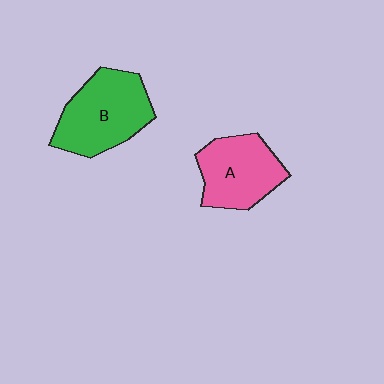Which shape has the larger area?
Shape B (green).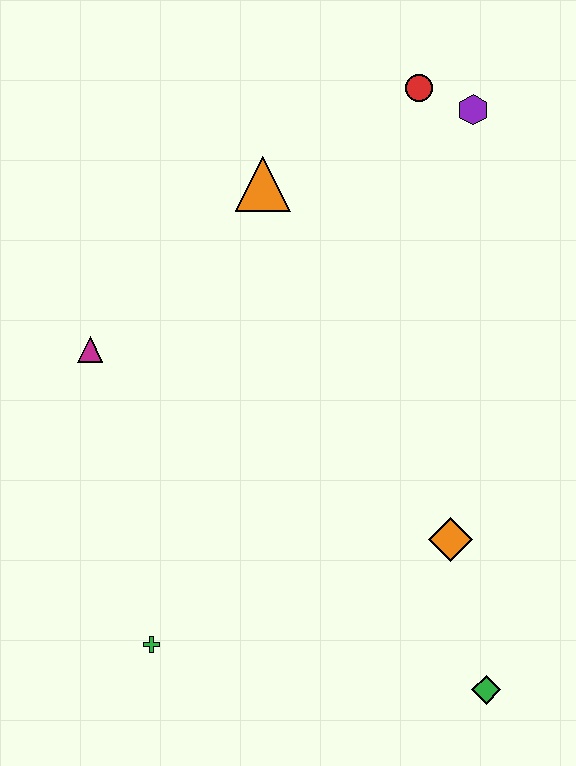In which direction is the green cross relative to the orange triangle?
The green cross is below the orange triangle.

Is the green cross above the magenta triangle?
No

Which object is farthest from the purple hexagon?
The green cross is farthest from the purple hexagon.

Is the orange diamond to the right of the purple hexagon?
No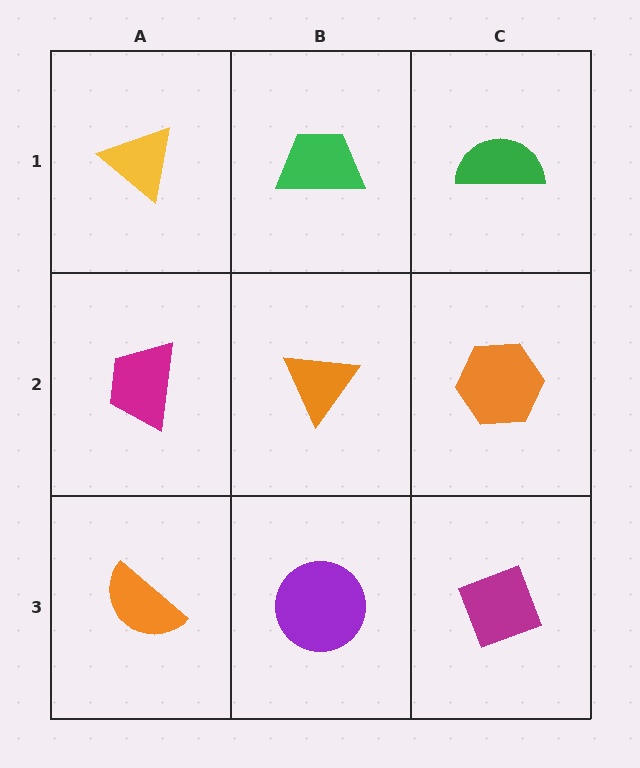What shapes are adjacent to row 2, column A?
A yellow triangle (row 1, column A), an orange semicircle (row 3, column A), an orange triangle (row 2, column B).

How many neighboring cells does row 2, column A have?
3.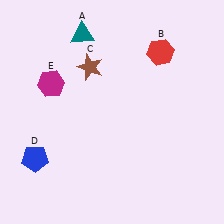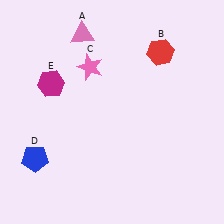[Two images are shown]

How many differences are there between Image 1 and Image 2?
There are 2 differences between the two images.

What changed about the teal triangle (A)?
In Image 1, A is teal. In Image 2, it changed to pink.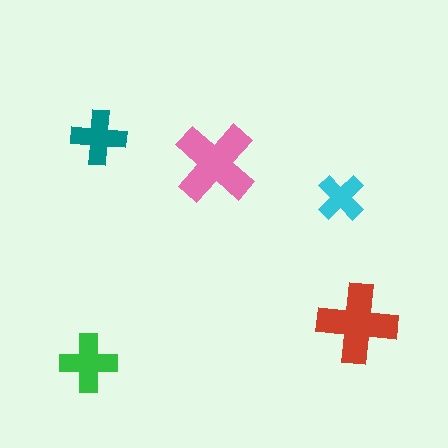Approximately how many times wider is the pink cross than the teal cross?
About 1.5 times wider.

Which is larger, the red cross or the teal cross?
The red one.